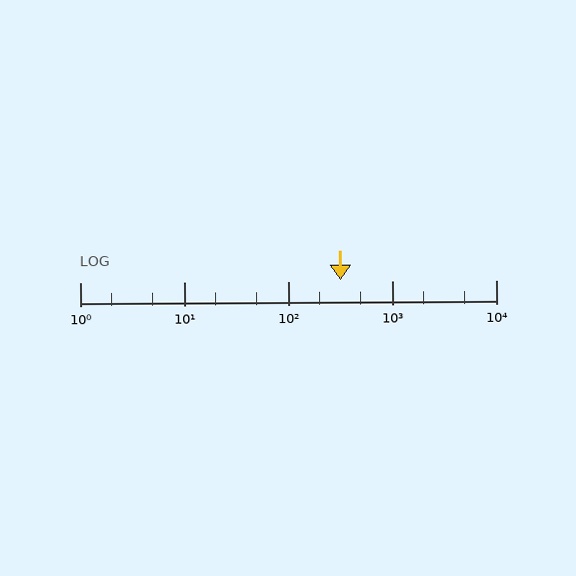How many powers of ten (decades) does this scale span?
The scale spans 4 decades, from 1 to 10000.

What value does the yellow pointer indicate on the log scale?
The pointer indicates approximately 320.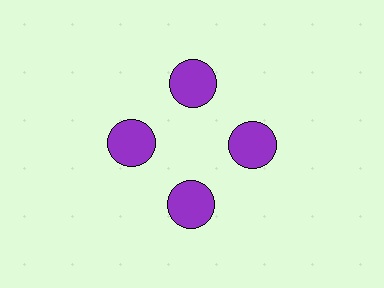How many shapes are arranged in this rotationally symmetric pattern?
There are 4 shapes, arranged in 4 groups of 1.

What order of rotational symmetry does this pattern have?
This pattern has 4-fold rotational symmetry.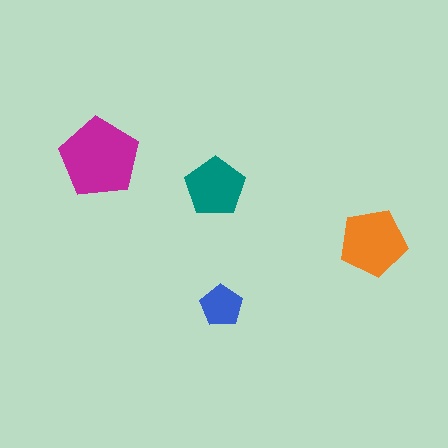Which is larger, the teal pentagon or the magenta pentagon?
The magenta one.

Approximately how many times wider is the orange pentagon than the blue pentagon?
About 1.5 times wider.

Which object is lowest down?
The blue pentagon is bottommost.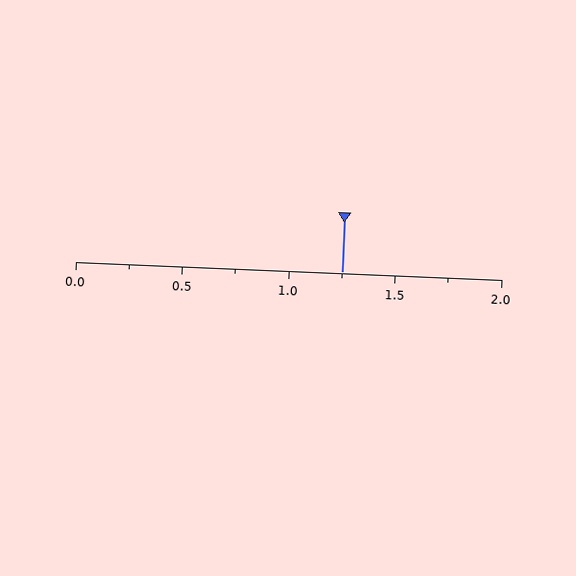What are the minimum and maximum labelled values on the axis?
The axis runs from 0.0 to 2.0.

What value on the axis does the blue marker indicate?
The marker indicates approximately 1.25.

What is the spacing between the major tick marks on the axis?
The major ticks are spaced 0.5 apart.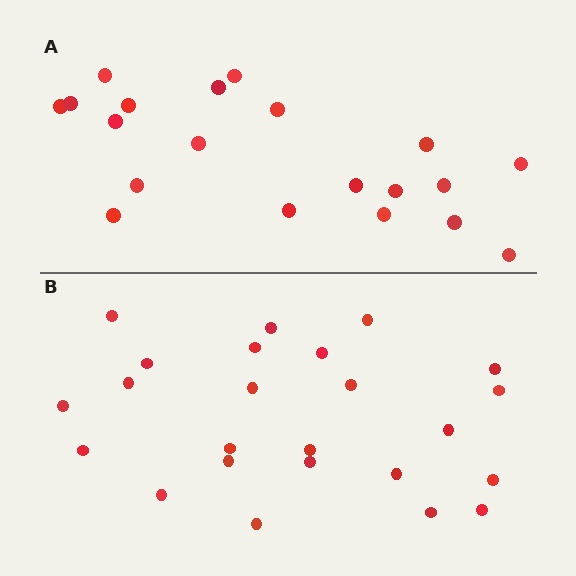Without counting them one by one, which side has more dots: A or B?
Region B (the bottom region) has more dots.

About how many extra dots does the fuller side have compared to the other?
Region B has about 4 more dots than region A.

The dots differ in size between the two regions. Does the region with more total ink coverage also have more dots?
No. Region A has more total ink coverage because its dots are larger, but region B actually contains more individual dots. Total area can be misleading — the number of items is what matters here.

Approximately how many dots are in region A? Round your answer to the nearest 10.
About 20 dots.